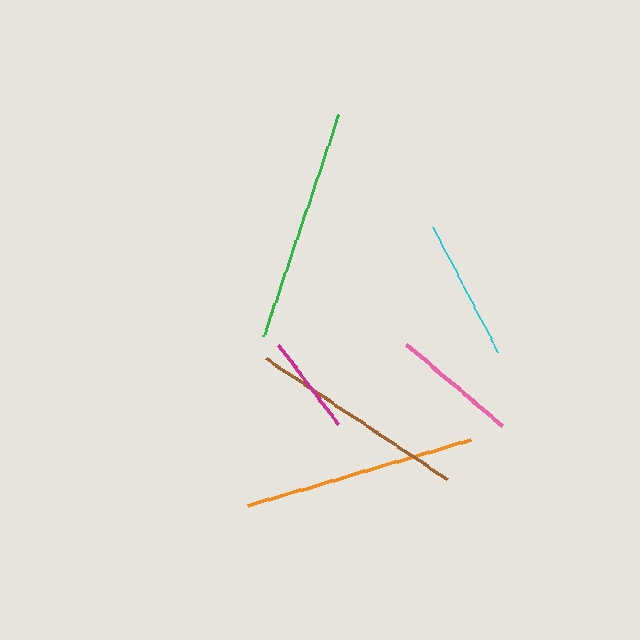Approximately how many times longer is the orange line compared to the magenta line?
The orange line is approximately 2.4 times the length of the magenta line.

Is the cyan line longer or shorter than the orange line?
The orange line is longer than the cyan line.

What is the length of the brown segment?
The brown segment is approximately 218 pixels long.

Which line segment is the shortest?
The magenta line is the shortest at approximately 98 pixels.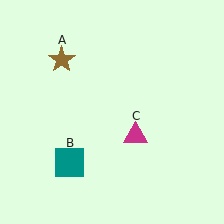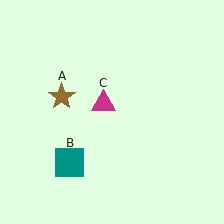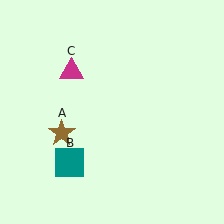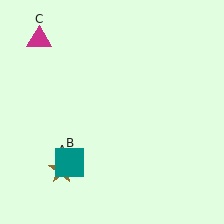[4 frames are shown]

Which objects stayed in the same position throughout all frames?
Teal square (object B) remained stationary.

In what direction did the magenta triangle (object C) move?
The magenta triangle (object C) moved up and to the left.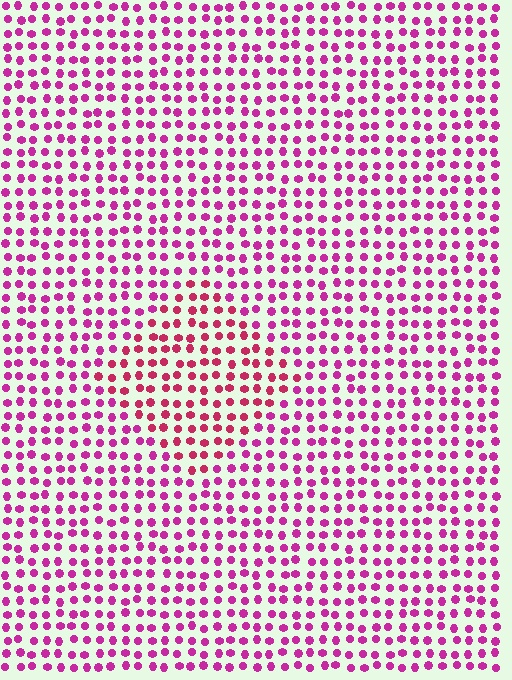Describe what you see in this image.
The image is filled with small magenta elements in a uniform arrangement. A diamond-shaped region is visible where the elements are tinted to a slightly different hue, forming a subtle color boundary.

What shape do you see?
I see a diamond.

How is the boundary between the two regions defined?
The boundary is defined purely by a slight shift in hue (about 25 degrees). Spacing, size, and orientation are identical on both sides.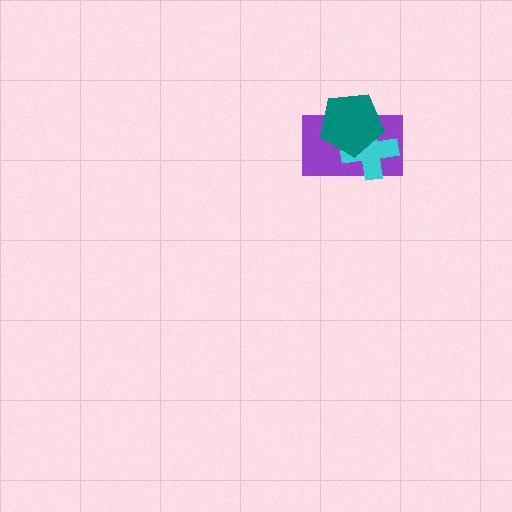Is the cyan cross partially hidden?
Yes, it is partially covered by another shape.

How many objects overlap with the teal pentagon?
2 objects overlap with the teal pentagon.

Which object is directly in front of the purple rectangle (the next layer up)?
The cyan cross is directly in front of the purple rectangle.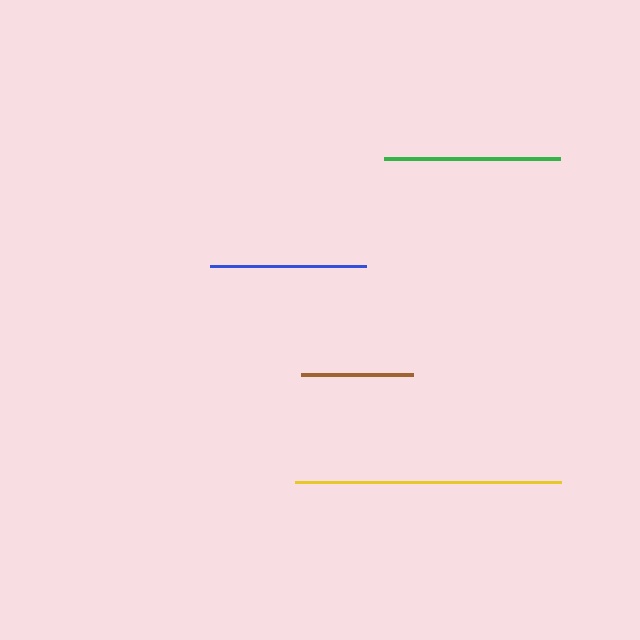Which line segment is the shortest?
The brown line is the shortest at approximately 112 pixels.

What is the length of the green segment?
The green segment is approximately 176 pixels long.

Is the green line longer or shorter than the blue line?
The green line is longer than the blue line.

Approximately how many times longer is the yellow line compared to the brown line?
The yellow line is approximately 2.4 times the length of the brown line.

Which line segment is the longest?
The yellow line is the longest at approximately 267 pixels.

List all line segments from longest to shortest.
From longest to shortest: yellow, green, blue, brown.